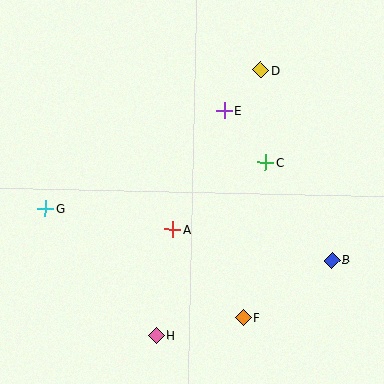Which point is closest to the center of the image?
Point A at (173, 229) is closest to the center.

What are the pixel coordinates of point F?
Point F is at (243, 318).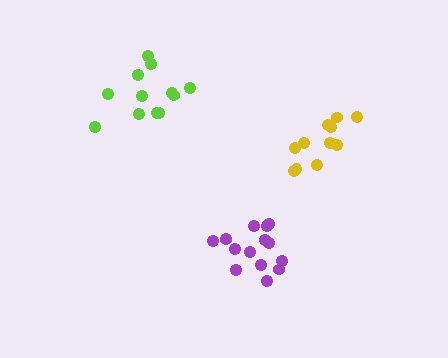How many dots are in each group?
Group 1: 12 dots, Group 2: 11 dots, Group 3: 15 dots (38 total).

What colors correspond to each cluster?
The clusters are colored: lime, yellow, purple.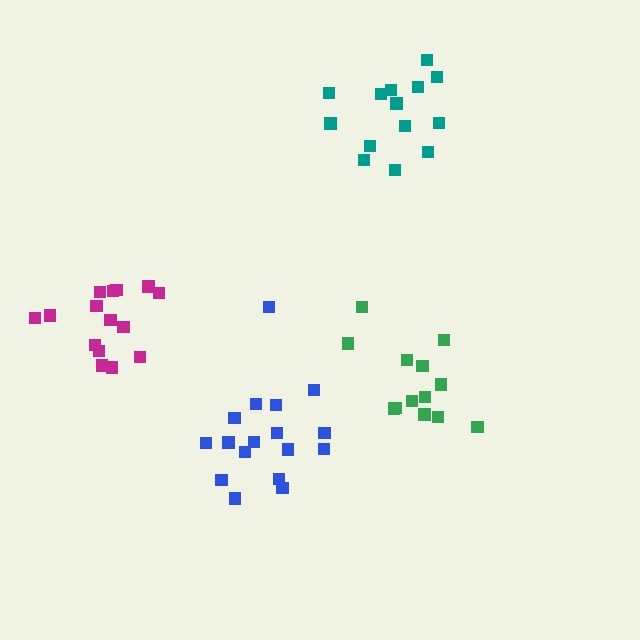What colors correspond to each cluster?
The clusters are colored: green, blue, teal, magenta.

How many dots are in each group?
Group 1: 14 dots, Group 2: 17 dots, Group 3: 14 dots, Group 4: 15 dots (60 total).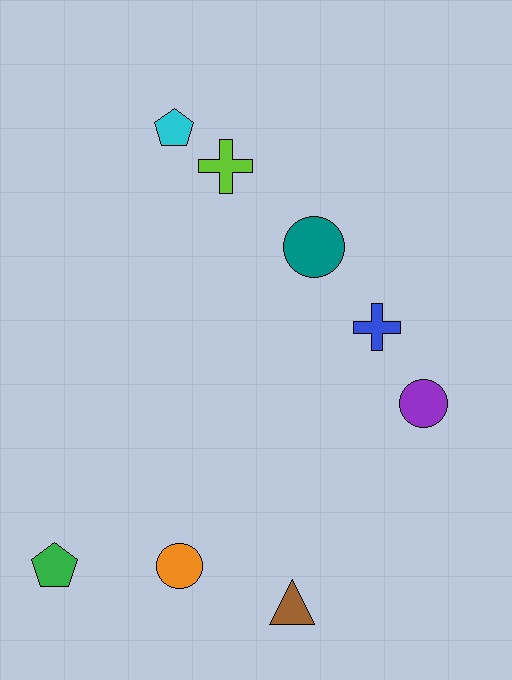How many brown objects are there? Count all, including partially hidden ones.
There is 1 brown object.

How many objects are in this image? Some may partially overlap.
There are 8 objects.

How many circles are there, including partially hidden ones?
There are 3 circles.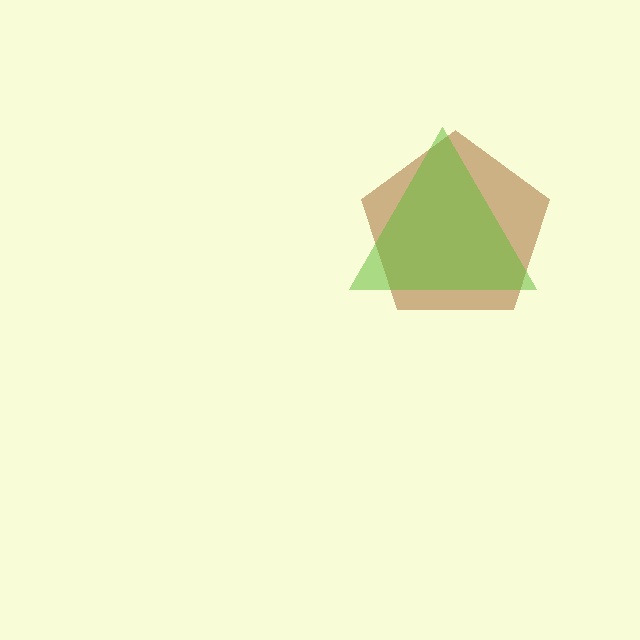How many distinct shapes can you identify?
There are 2 distinct shapes: a brown pentagon, a lime triangle.